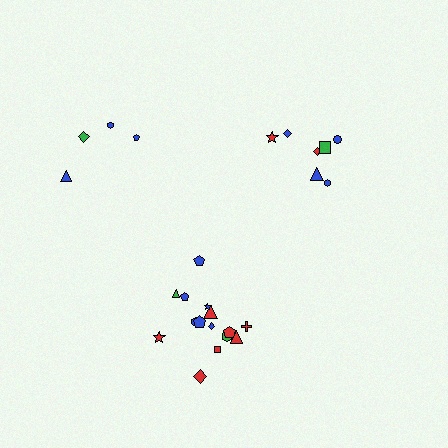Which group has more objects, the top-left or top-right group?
The top-right group.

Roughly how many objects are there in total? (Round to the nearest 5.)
Roughly 25 objects in total.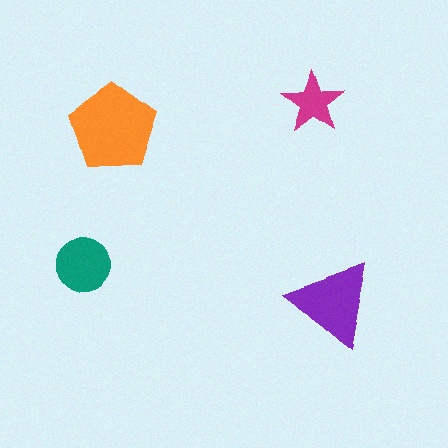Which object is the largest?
The orange pentagon.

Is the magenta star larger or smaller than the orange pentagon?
Smaller.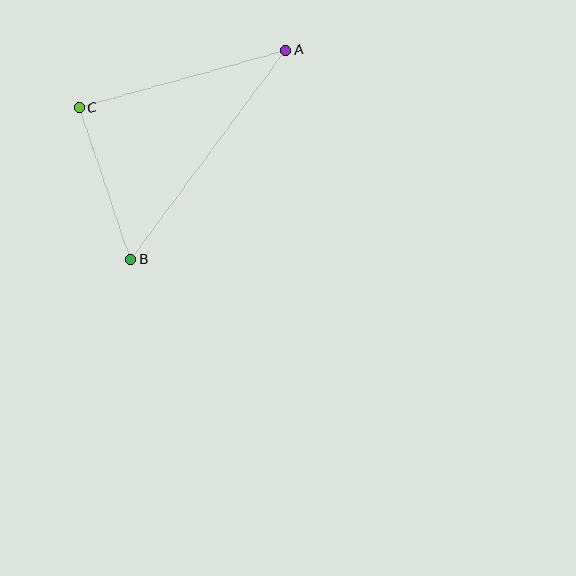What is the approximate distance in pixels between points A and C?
The distance between A and C is approximately 215 pixels.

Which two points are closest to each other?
Points B and C are closest to each other.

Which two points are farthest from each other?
Points A and B are farthest from each other.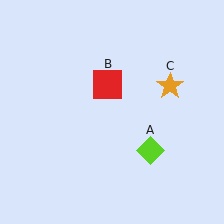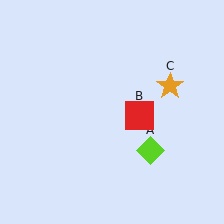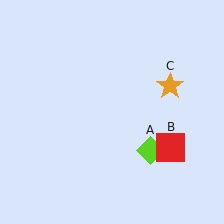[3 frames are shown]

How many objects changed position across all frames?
1 object changed position: red square (object B).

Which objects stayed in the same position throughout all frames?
Lime diamond (object A) and orange star (object C) remained stationary.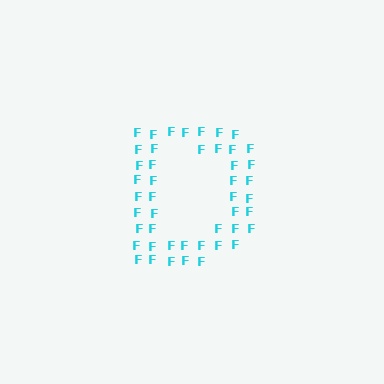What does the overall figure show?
The overall figure shows the letter D.